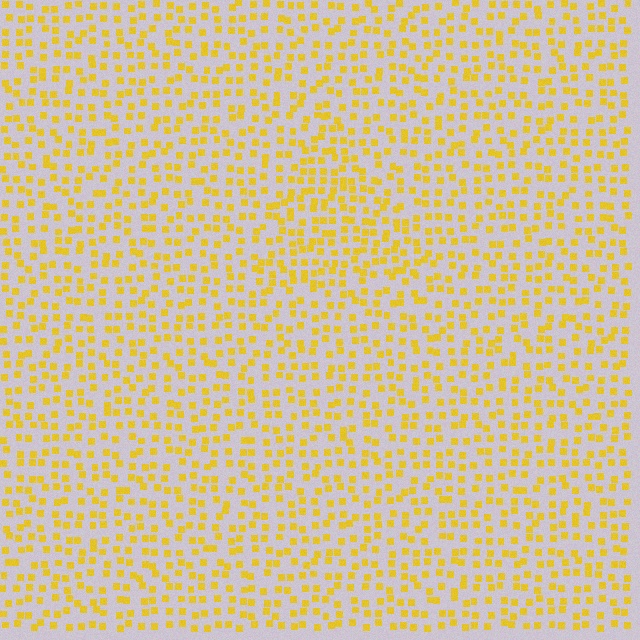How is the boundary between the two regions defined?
The boundary is defined by a change in element density (approximately 1.5x ratio). All elements are the same color, size, and shape.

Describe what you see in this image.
The image contains small yellow elements arranged at two different densities. A triangle-shaped region is visible where the elements are more densely packed than the surrounding area.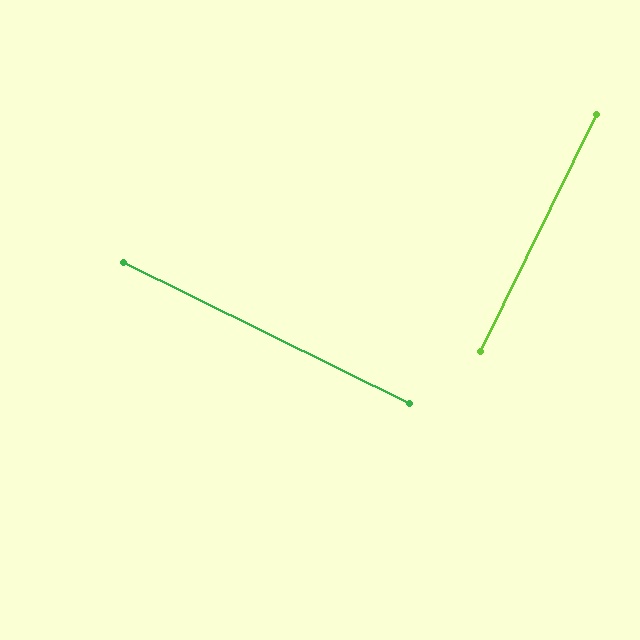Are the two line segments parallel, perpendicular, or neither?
Perpendicular — they meet at approximately 90°.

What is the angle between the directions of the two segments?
Approximately 90 degrees.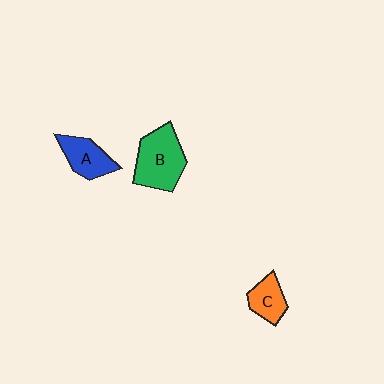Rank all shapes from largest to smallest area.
From largest to smallest: B (green), A (blue), C (orange).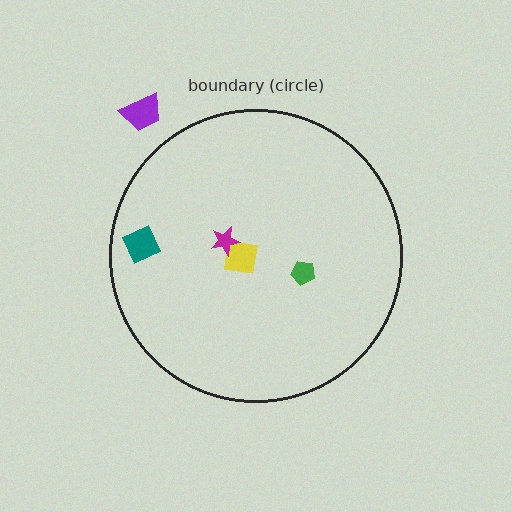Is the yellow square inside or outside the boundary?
Inside.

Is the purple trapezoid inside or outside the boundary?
Outside.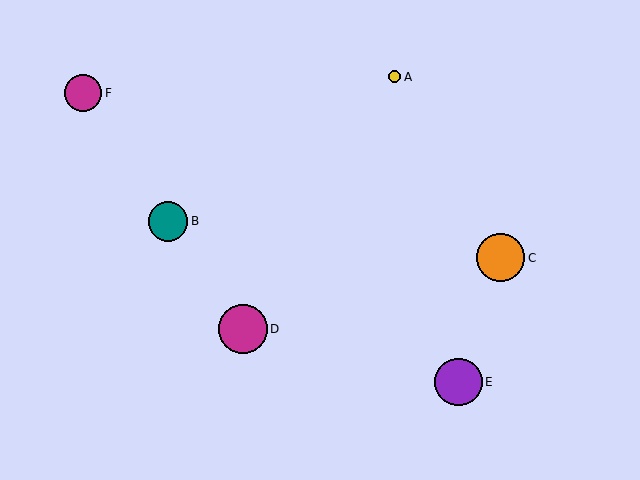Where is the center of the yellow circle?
The center of the yellow circle is at (395, 77).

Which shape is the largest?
The magenta circle (labeled D) is the largest.